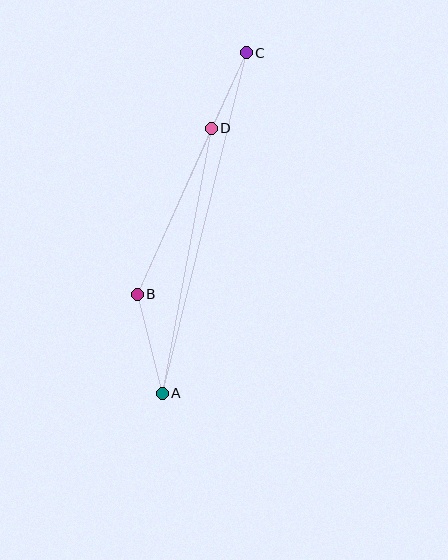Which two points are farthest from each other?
Points A and C are farthest from each other.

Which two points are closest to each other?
Points C and D are closest to each other.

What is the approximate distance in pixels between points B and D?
The distance between B and D is approximately 182 pixels.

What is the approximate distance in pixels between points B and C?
The distance between B and C is approximately 265 pixels.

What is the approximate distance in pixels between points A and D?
The distance between A and D is approximately 270 pixels.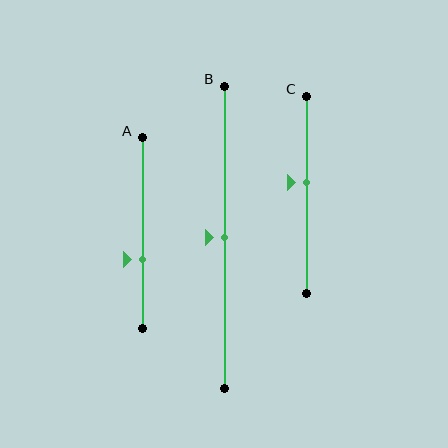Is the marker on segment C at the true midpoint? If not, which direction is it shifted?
No, the marker on segment C is shifted upward by about 6% of the segment length.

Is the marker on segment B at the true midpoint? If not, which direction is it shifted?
Yes, the marker on segment B is at the true midpoint.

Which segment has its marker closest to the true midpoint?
Segment B has its marker closest to the true midpoint.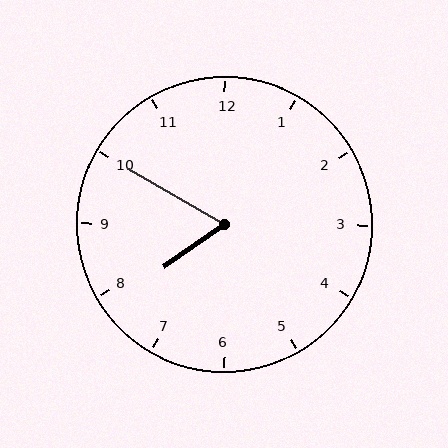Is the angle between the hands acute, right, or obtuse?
It is acute.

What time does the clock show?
7:50.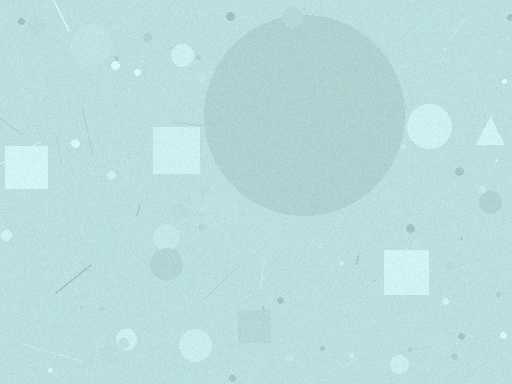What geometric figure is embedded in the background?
A circle is embedded in the background.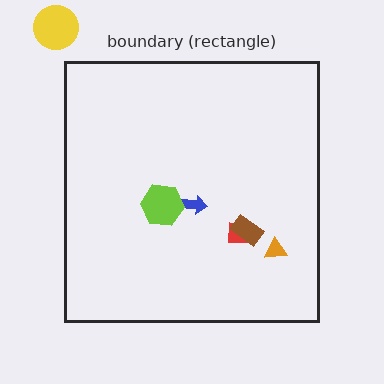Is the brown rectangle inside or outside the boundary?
Inside.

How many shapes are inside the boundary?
5 inside, 1 outside.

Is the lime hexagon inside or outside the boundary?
Inside.